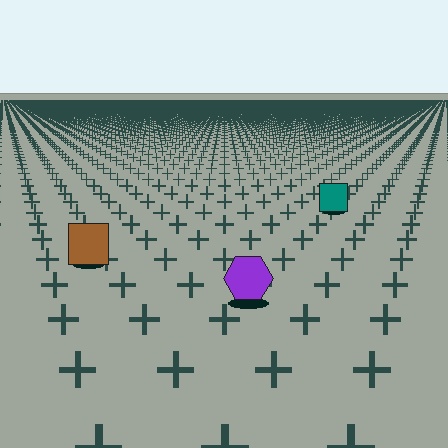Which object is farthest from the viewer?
The teal square is farthest from the viewer. It appears smaller and the ground texture around it is denser.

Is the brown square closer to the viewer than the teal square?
Yes. The brown square is closer — you can tell from the texture gradient: the ground texture is coarser near it.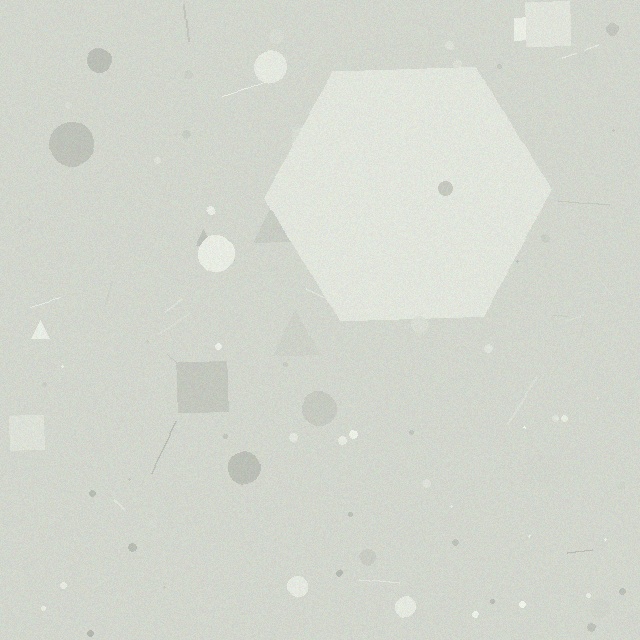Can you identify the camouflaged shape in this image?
The camouflaged shape is a hexagon.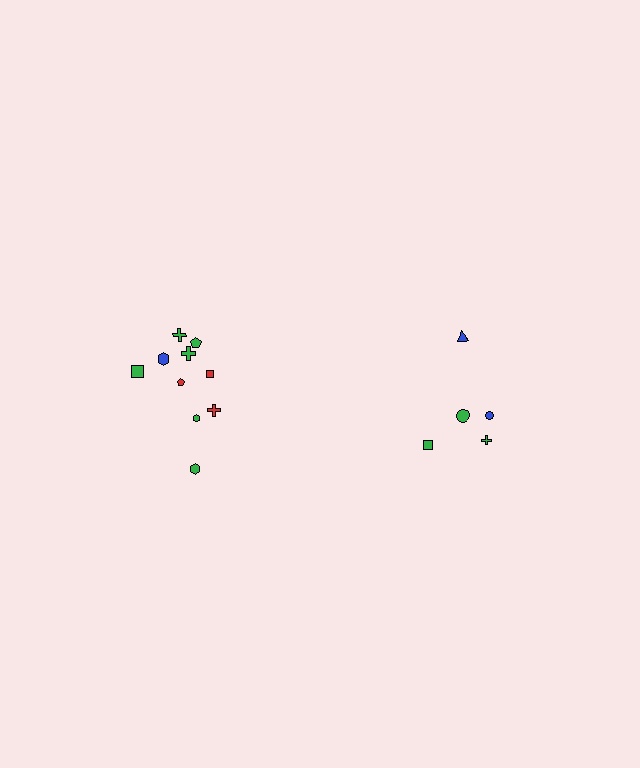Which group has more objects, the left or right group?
The left group.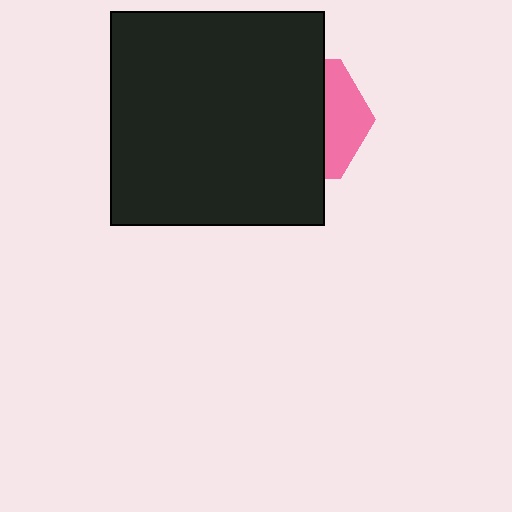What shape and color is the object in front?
The object in front is a black square.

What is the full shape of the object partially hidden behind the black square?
The partially hidden object is a pink hexagon.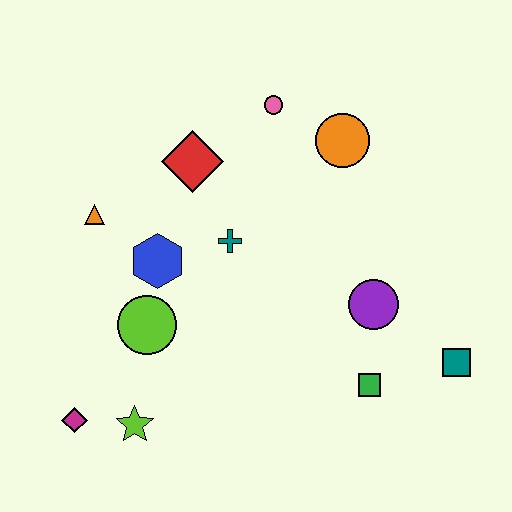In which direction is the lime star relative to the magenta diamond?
The lime star is to the right of the magenta diamond.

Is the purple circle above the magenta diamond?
Yes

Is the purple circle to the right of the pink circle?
Yes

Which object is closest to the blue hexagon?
The lime circle is closest to the blue hexagon.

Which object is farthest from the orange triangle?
The teal square is farthest from the orange triangle.